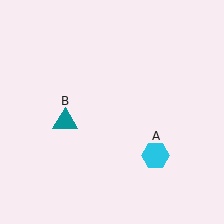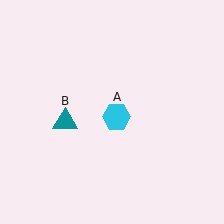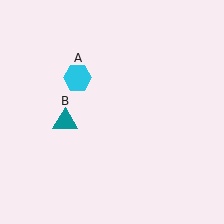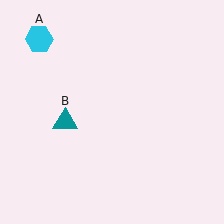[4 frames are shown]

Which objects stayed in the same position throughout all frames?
Teal triangle (object B) remained stationary.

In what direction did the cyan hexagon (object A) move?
The cyan hexagon (object A) moved up and to the left.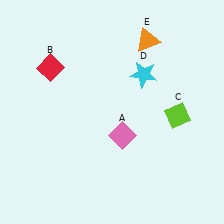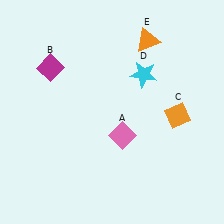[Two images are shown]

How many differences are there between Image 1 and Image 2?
There are 2 differences between the two images.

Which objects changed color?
B changed from red to magenta. C changed from lime to orange.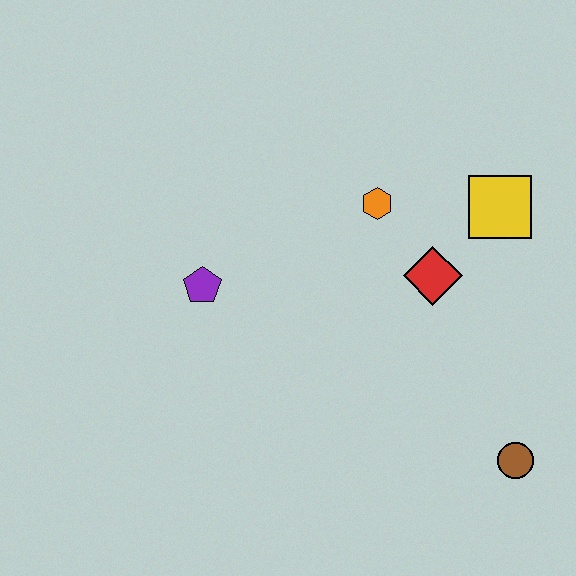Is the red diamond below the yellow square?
Yes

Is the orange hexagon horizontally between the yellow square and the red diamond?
No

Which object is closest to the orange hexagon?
The red diamond is closest to the orange hexagon.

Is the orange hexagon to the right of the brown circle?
No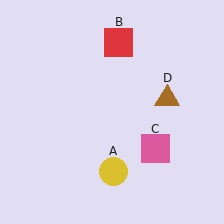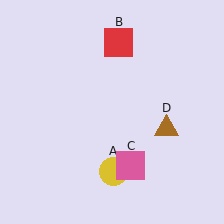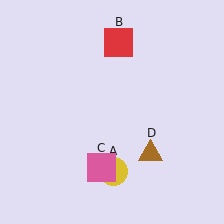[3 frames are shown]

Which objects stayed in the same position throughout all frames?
Yellow circle (object A) and red square (object B) remained stationary.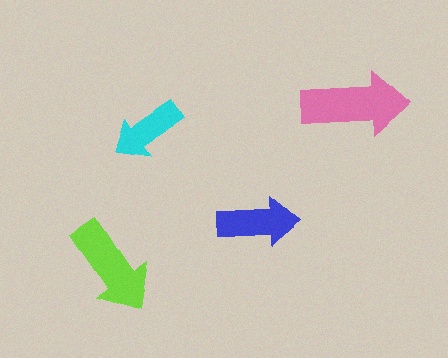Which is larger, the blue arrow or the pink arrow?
The pink one.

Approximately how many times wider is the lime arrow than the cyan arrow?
About 1.5 times wider.